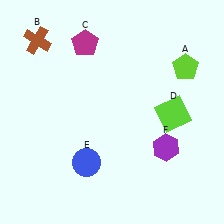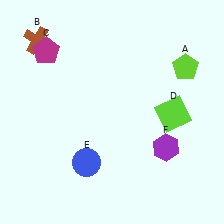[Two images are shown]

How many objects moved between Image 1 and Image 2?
1 object moved between the two images.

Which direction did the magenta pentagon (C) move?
The magenta pentagon (C) moved left.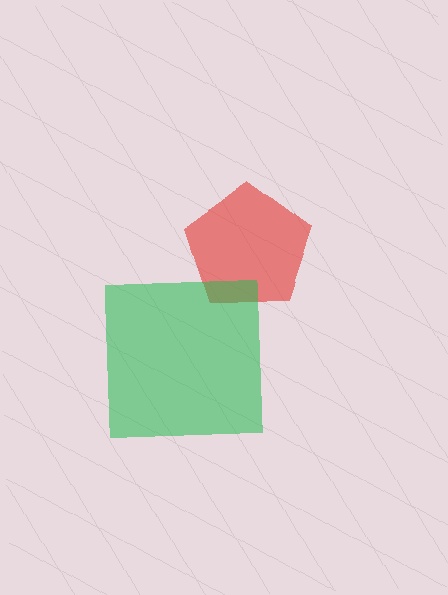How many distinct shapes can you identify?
There are 2 distinct shapes: a red pentagon, a green square.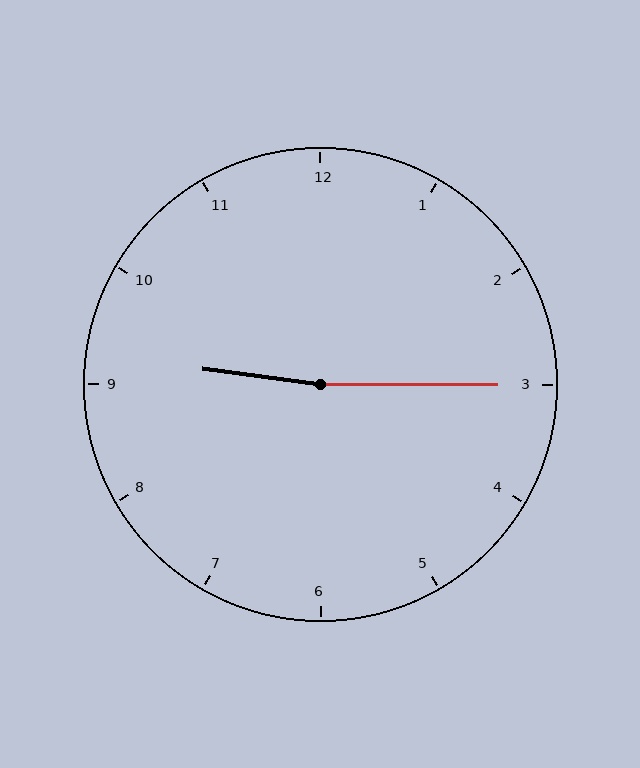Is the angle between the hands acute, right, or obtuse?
It is obtuse.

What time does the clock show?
9:15.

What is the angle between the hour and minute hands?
Approximately 172 degrees.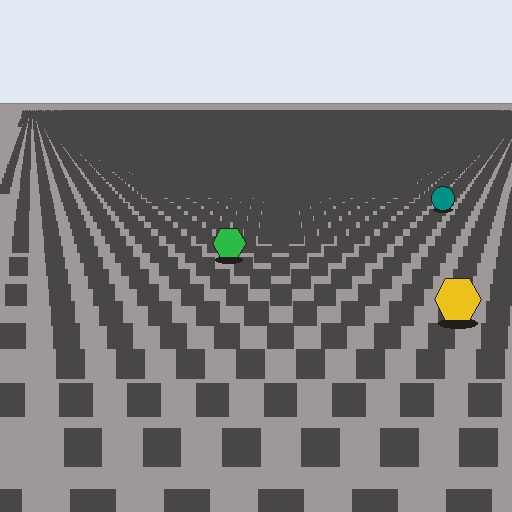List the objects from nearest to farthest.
From nearest to farthest: the yellow hexagon, the green hexagon, the teal circle.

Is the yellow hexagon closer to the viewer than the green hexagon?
Yes. The yellow hexagon is closer — you can tell from the texture gradient: the ground texture is coarser near it.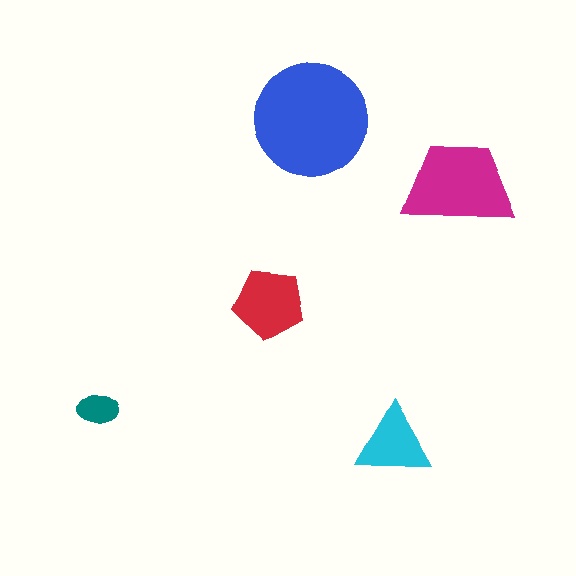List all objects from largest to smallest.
The blue circle, the magenta trapezoid, the red pentagon, the cyan triangle, the teal ellipse.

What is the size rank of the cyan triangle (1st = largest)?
4th.